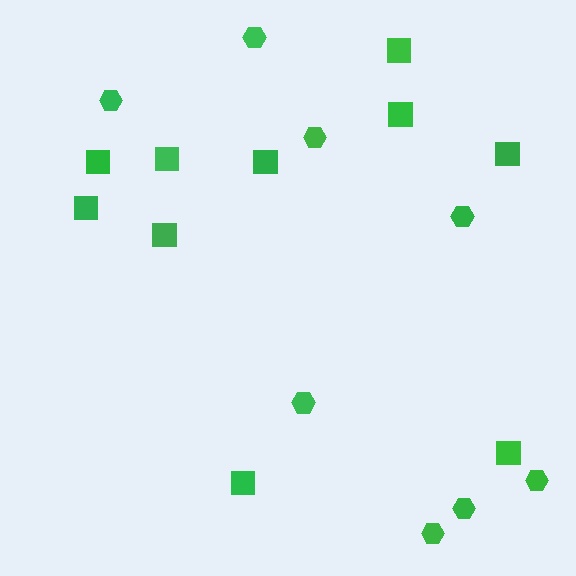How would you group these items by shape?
There are 2 groups: one group of squares (10) and one group of hexagons (8).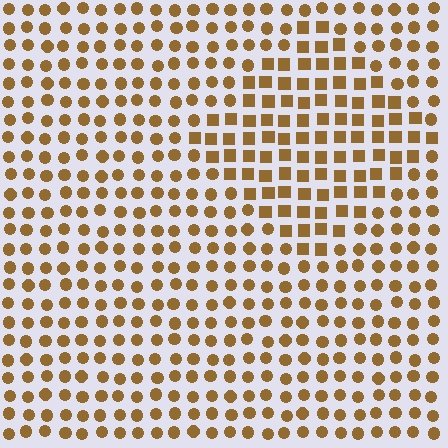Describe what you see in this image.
The image is filled with small brown elements arranged in a uniform grid. A diamond-shaped region contains squares, while the surrounding area contains circles. The boundary is defined purely by the change in element shape.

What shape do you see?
I see a diamond.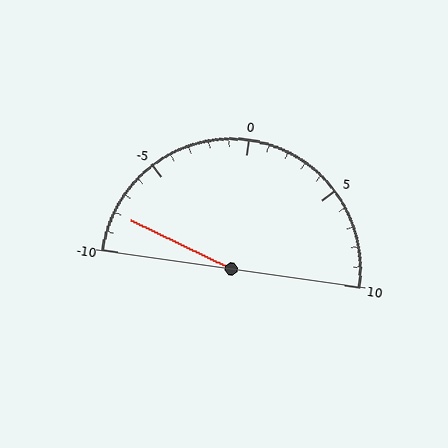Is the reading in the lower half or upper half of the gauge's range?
The reading is in the lower half of the range (-10 to 10).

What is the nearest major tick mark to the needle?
The nearest major tick mark is -10.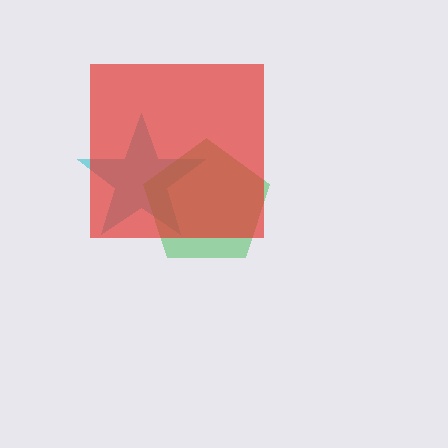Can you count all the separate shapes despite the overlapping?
Yes, there are 3 separate shapes.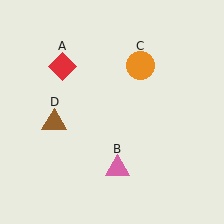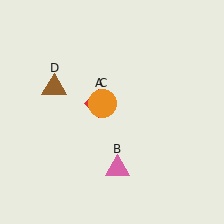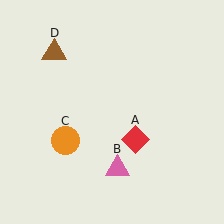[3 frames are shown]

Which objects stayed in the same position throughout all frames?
Pink triangle (object B) remained stationary.